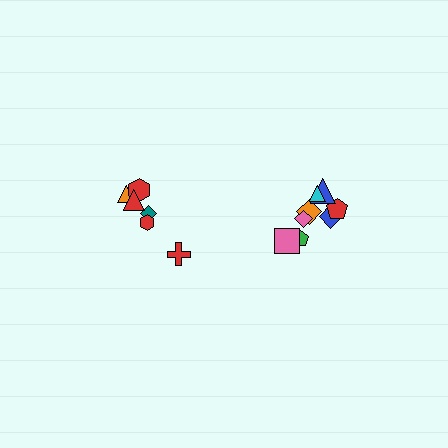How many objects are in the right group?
There are 8 objects.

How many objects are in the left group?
There are 6 objects.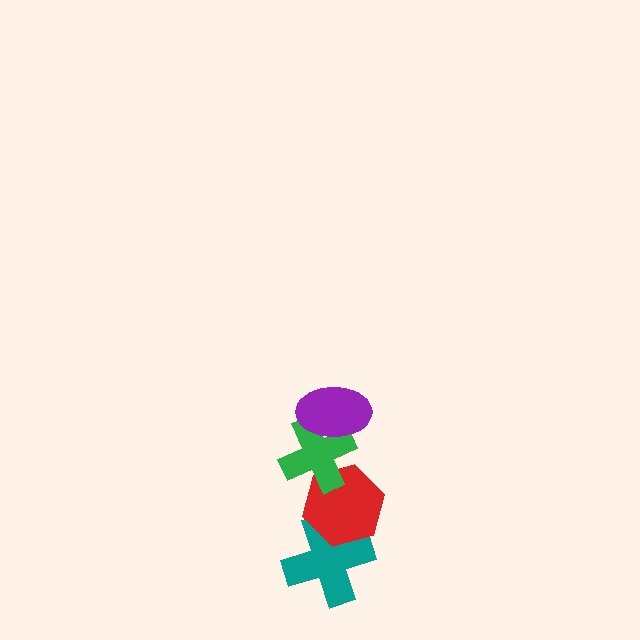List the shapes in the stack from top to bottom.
From top to bottom: the purple ellipse, the green cross, the red hexagon, the teal cross.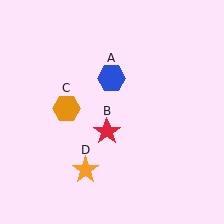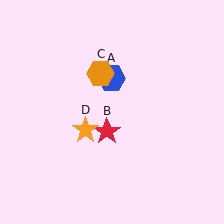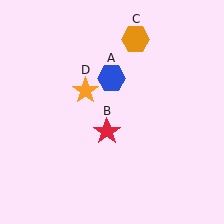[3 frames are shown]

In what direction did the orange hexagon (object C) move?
The orange hexagon (object C) moved up and to the right.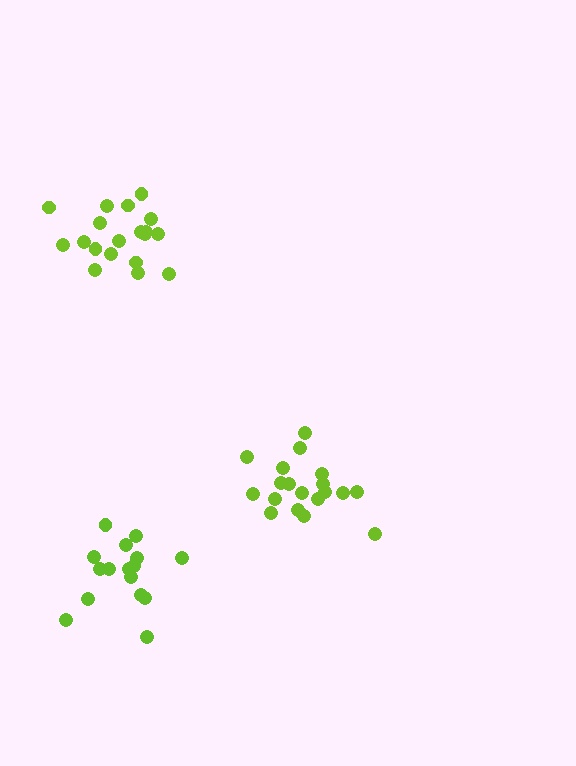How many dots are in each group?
Group 1: 19 dots, Group 2: 19 dots, Group 3: 16 dots (54 total).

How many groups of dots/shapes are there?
There are 3 groups.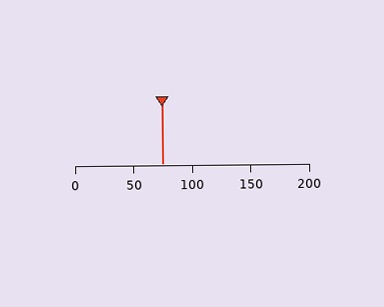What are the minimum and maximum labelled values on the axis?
The axis runs from 0 to 200.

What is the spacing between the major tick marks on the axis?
The major ticks are spaced 50 apart.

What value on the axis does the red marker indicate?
The marker indicates approximately 75.